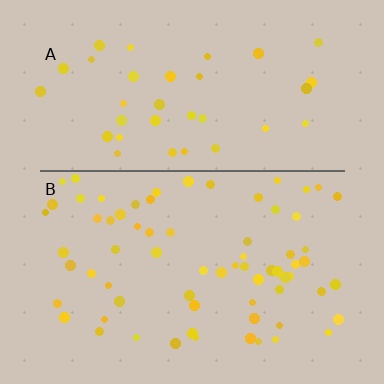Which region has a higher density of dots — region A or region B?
B (the bottom).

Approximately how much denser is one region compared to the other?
Approximately 1.8× — region B over region A.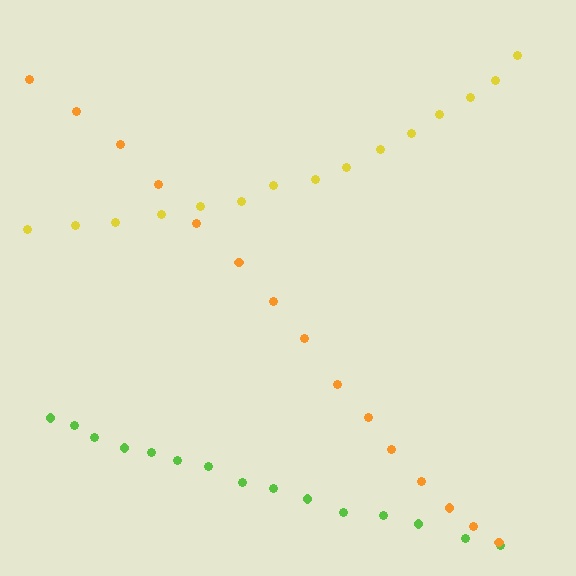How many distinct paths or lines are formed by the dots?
There are 3 distinct paths.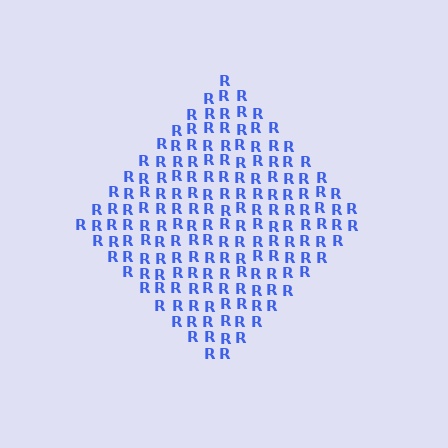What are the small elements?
The small elements are letter R's.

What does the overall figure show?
The overall figure shows a diamond.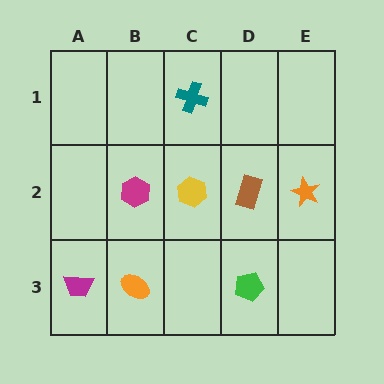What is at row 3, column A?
A magenta trapezoid.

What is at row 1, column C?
A teal cross.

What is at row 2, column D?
A brown rectangle.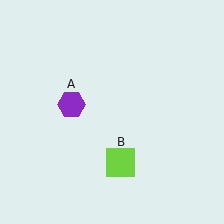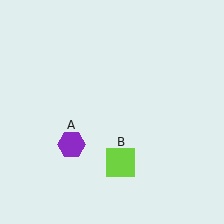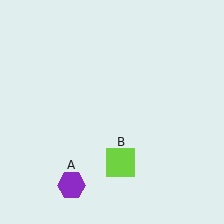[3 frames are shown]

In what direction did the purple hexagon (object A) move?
The purple hexagon (object A) moved down.